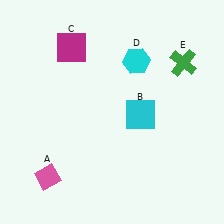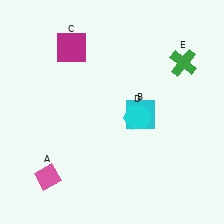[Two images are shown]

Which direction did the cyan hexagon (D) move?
The cyan hexagon (D) moved down.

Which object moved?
The cyan hexagon (D) moved down.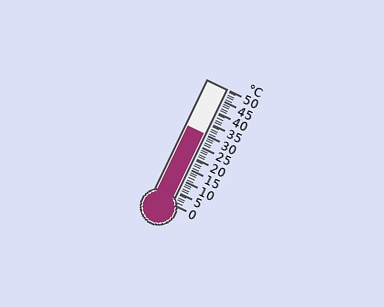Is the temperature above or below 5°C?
The temperature is above 5°C.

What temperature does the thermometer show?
The thermometer shows approximately 30°C.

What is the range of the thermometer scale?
The thermometer scale ranges from 0°C to 50°C.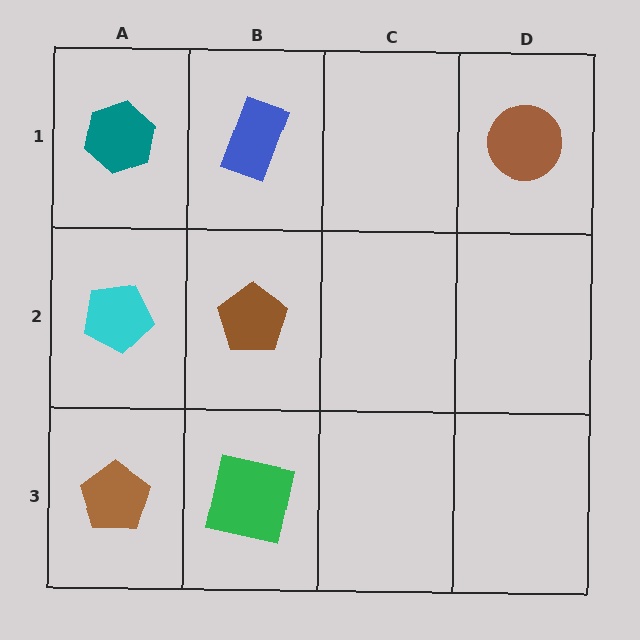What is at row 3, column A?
A brown pentagon.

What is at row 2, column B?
A brown pentagon.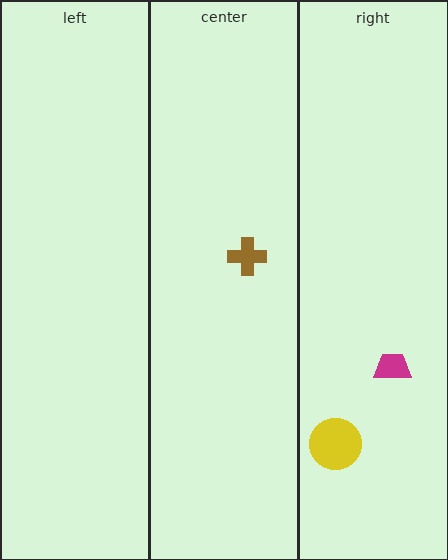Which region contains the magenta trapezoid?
The right region.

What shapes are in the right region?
The magenta trapezoid, the yellow circle.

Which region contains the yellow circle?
The right region.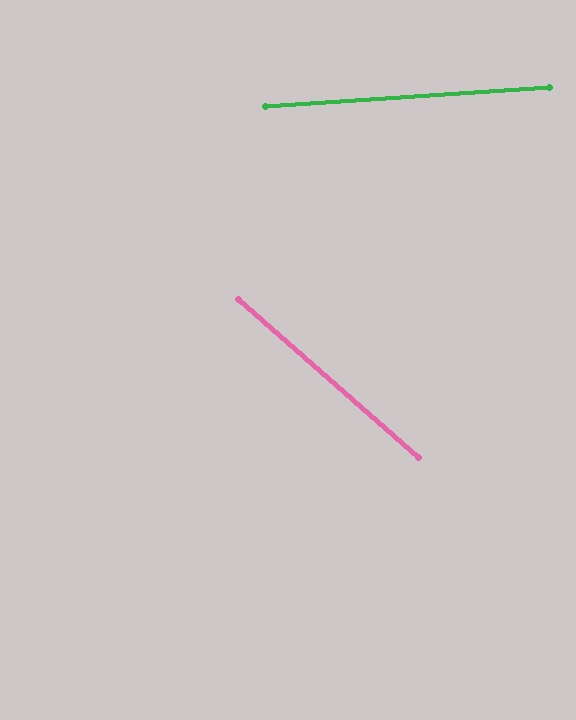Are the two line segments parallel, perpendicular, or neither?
Neither parallel nor perpendicular — they differ by about 45°.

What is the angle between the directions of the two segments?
Approximately 45 degrees.